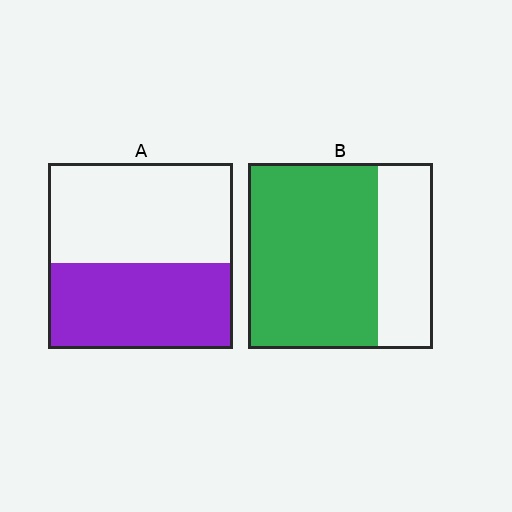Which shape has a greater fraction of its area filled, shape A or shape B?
Shape B.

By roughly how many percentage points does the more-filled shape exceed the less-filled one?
By roughly 25 percentage points (B over A).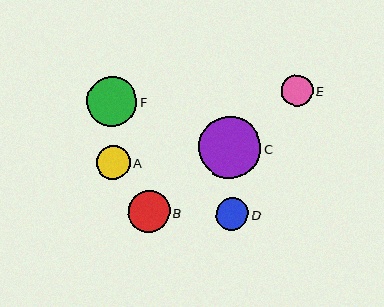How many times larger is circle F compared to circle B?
Circle F is approximately 1.2 times the size of circle B.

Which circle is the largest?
Circle C is the largest with a size of approximately 62 pixels.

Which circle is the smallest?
Circle E is the smallest with a size of approximately 32 pixels.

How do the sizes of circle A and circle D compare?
Circle A and circle D are approximately the same size.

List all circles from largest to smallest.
From largest to smallest: C, F, B, A, D, E.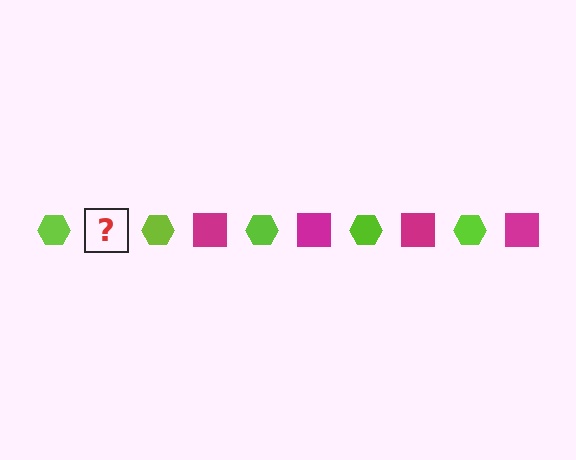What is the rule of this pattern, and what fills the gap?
The rule is that the pattern alternates between lime hexagon and magenta square. The gap should be filled with a magenta square.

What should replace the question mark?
The question mark should be replaced with a magenta square.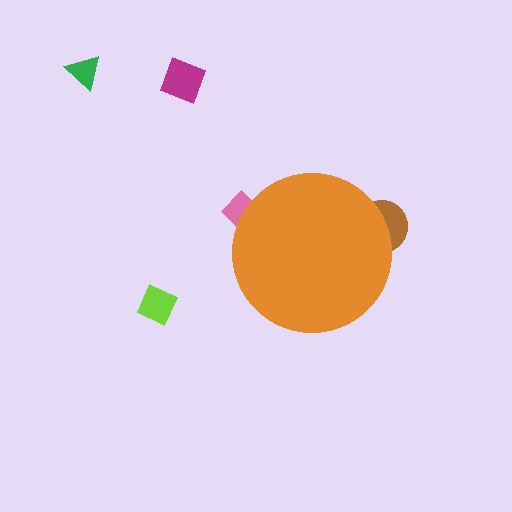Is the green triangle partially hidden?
No, the green triangle is fully visible.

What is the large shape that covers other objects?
An orange circle.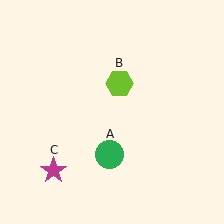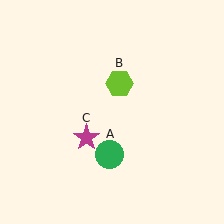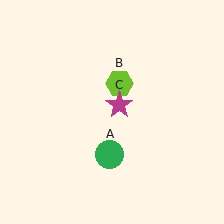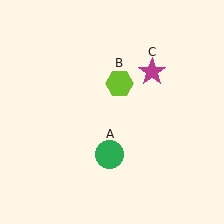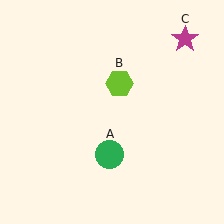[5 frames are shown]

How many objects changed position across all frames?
1 object changed position: magenta star (object C).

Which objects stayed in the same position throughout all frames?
Green circle (object A) and lime hexagon (object B) remained stationary.